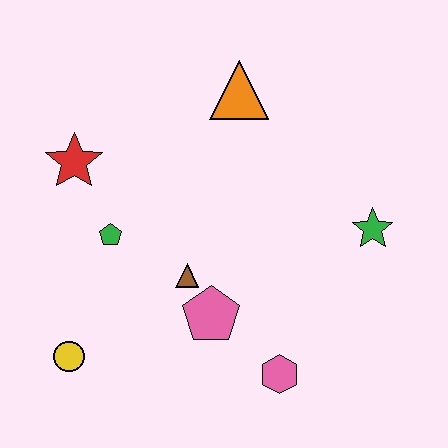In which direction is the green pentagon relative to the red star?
The green pentagon is below the red star.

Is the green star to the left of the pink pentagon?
No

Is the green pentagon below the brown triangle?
No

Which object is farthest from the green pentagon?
The green star is farthest from the green pentagon.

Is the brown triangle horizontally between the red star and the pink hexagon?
Yes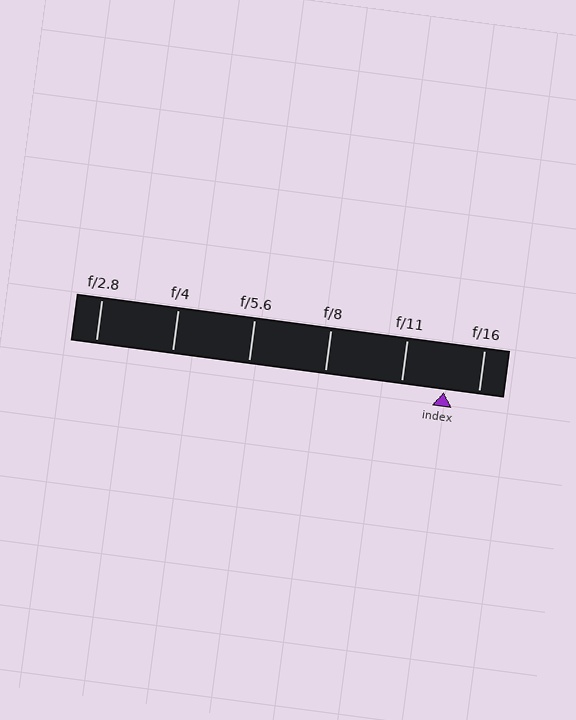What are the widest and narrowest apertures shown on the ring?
The widest aperture shown is f/2.8 and the narrowest is f/16.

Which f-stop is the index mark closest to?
The index mark is closest to f/16.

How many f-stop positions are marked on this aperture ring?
There are 6 f-stop positions marked.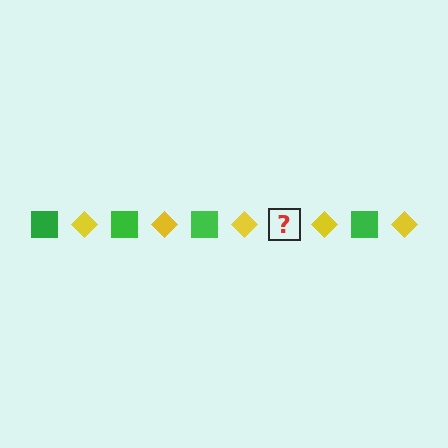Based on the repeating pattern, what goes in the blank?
The blank should be a green square.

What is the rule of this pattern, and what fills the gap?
The rule is that the pattern alternates between green square and yellow diamond. The gap should be filled with a green square.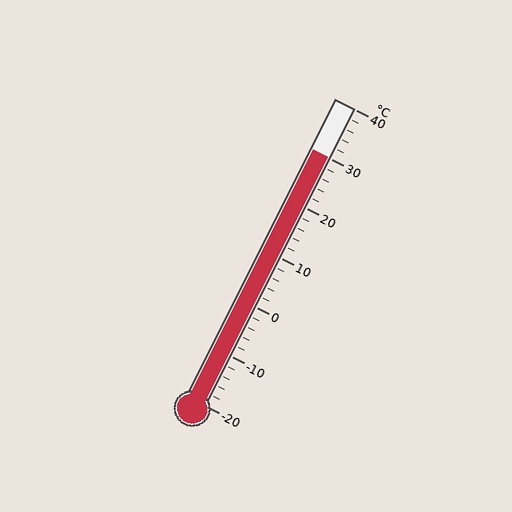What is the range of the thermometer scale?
The thermometer scale ranges from -20°C to 40°C.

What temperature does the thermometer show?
The thermometer shows approximately 30°C.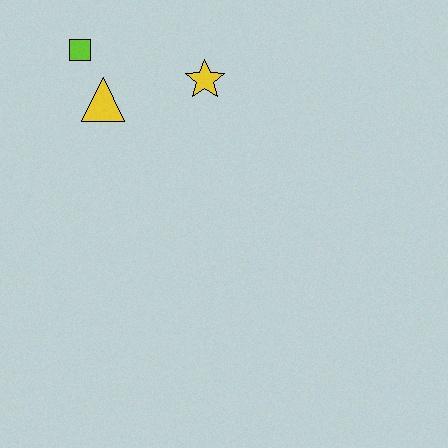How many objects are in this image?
There are 3 objects.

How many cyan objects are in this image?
There are no cyan objects.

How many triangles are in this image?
There is 1 triangle.